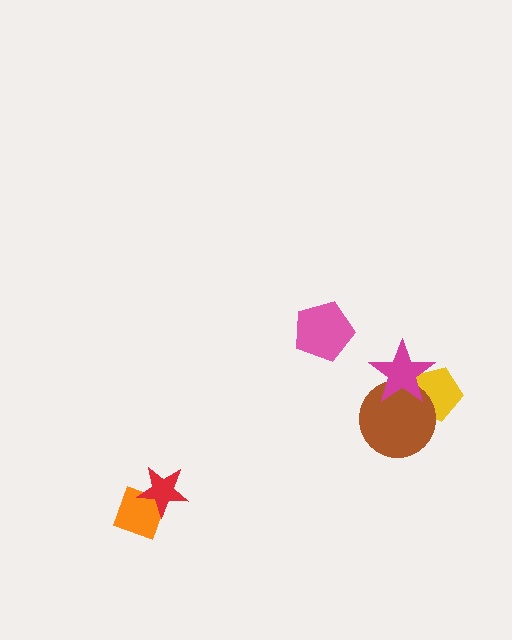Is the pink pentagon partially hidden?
No, no other shape covers it.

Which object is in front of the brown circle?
The magenta star is in front of the brown circle.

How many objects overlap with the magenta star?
2 objects overlap with the magenta star.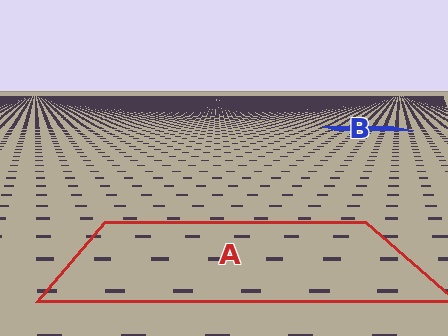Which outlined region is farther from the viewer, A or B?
Region B is farther from the viewer — the texture elements inside it appear smaller and more densely packed.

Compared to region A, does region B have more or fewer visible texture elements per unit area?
Region B has more texture elements per unit area — they are packed more densely because it is farther away.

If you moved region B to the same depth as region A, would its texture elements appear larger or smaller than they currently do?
They would appear larger. At a closer depth, the same texture elements are projected at a bigger on-screen size.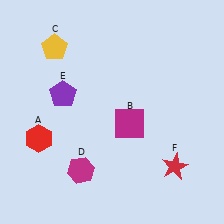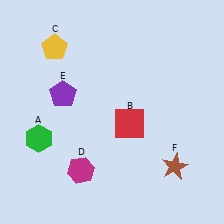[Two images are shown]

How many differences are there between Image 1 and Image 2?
There are 3 differences between the two images.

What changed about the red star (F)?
In Image 1, F is red. In Image 2, it changed to brown.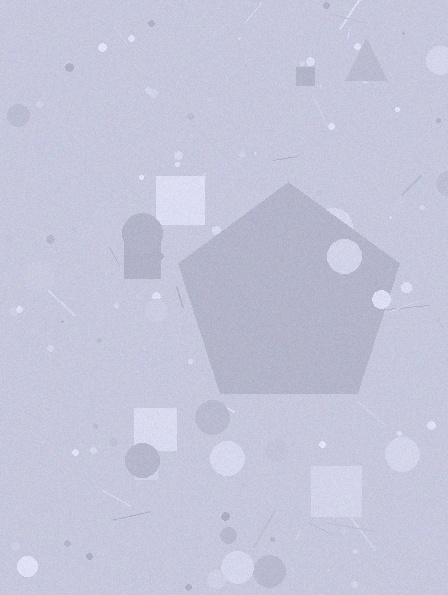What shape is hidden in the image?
A pentagon is hidden in the image.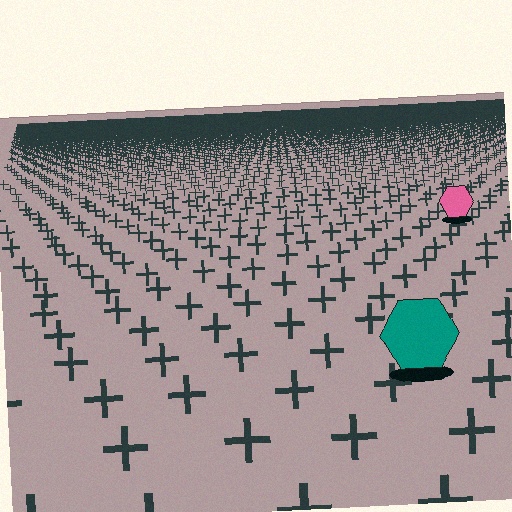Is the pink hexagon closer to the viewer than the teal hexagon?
No. The teal hexagon is closer — you can tell from the texture gradient: the ground texture is coarser near it.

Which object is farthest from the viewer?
The pink hexagon is farthest from the viewer. It appears smaller and the ground texture around it is denser.